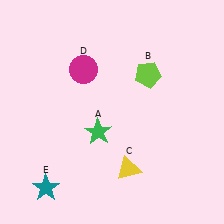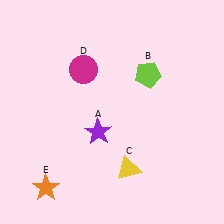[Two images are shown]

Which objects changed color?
A changed from green to purple. E changed from teal to orange.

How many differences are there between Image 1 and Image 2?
There are 2 differences between the two images.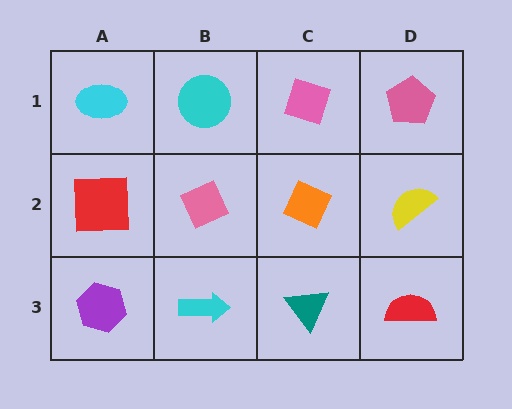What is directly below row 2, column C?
A teal triangle.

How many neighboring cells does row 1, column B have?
3.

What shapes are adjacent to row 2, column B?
A cyan circle (row 1, column B), a cyan arrow (row 3, column B), a red square (row 2, column A), an orange diamond (row 2, column C).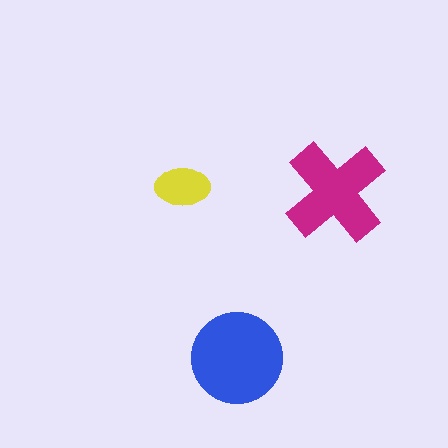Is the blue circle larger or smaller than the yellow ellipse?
Larger.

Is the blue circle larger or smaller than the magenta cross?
Larger.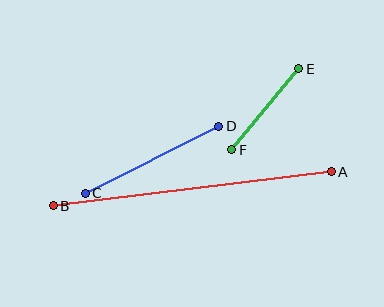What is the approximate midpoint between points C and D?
The midpoint is at approximately (152, 160) pixels.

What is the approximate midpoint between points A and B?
The midpoint is at approximately (192, 189) pixels.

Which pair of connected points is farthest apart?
Points A and B are farthest apart.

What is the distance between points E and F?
The distance is approximately 105 pixels.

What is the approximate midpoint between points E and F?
The midpoint is at approximately (265, 109) pixels.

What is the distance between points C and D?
The distance is approximately 149 pixels.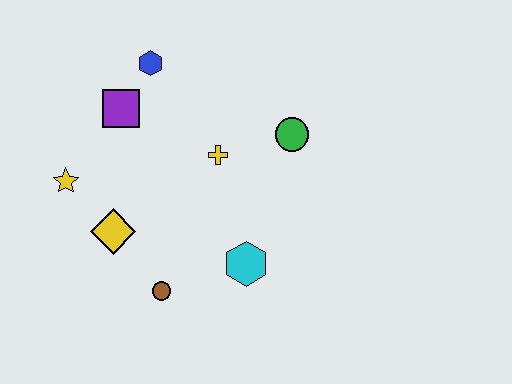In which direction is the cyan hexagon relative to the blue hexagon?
The cyan hexagon is below the blue hexagon.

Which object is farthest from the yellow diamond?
The green circle is farthest from the yellow diamond.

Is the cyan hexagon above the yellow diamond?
No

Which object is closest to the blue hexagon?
The purple square is closest to the blue hexagon.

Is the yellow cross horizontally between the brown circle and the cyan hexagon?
Yes